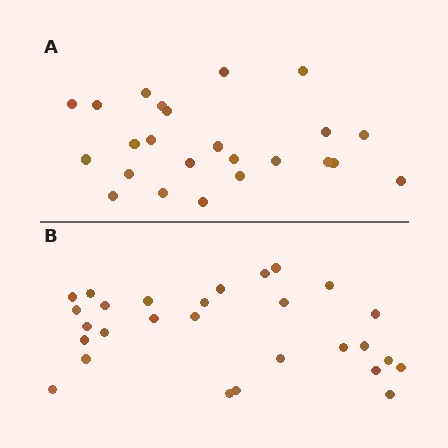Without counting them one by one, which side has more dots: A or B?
Region B (the bottom region) has more dots.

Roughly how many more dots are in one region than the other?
Region B has about 4 more dots than region A.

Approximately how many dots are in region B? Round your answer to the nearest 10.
About 30 dots. (The exact count is 28, which rounds to 30.)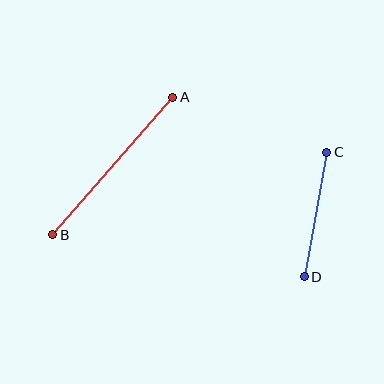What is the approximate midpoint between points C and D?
The midpoint is at approximately (315, 215) pixels.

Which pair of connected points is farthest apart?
Points A and B are farthest apart.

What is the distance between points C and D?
The distance is approximately 126 pixels.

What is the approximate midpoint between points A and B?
The midpoint is at approximately (113, 166) pixels.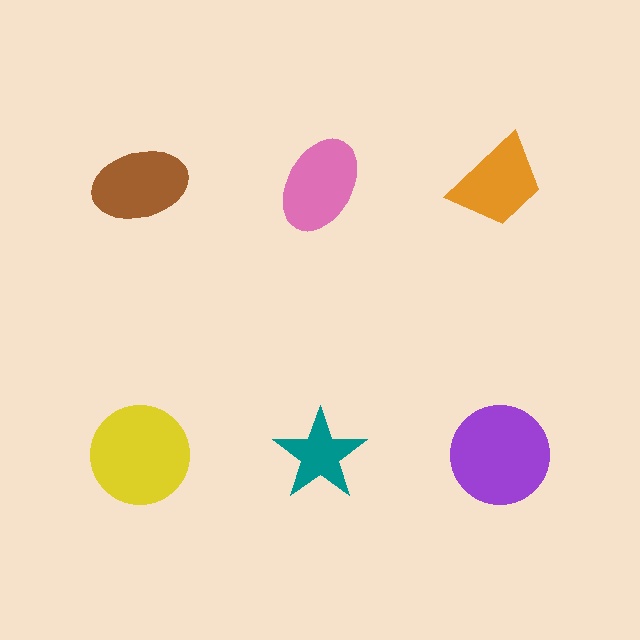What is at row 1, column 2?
A pink ellipse.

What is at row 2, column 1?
A yellow circle.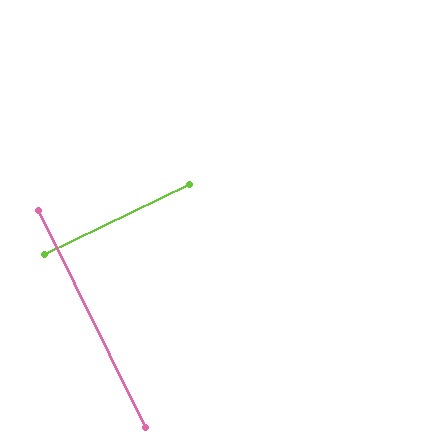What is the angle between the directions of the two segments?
Approximately 90 degrees.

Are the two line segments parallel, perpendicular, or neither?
Perpendicular — they meet at approximately 90°.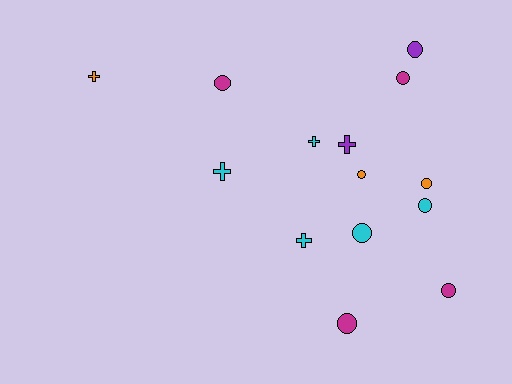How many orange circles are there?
There are 2 orange circles.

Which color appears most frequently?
Cyan, with 5 objects.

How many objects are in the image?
There are 14 objects.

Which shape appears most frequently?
Circle, with 9 objects.